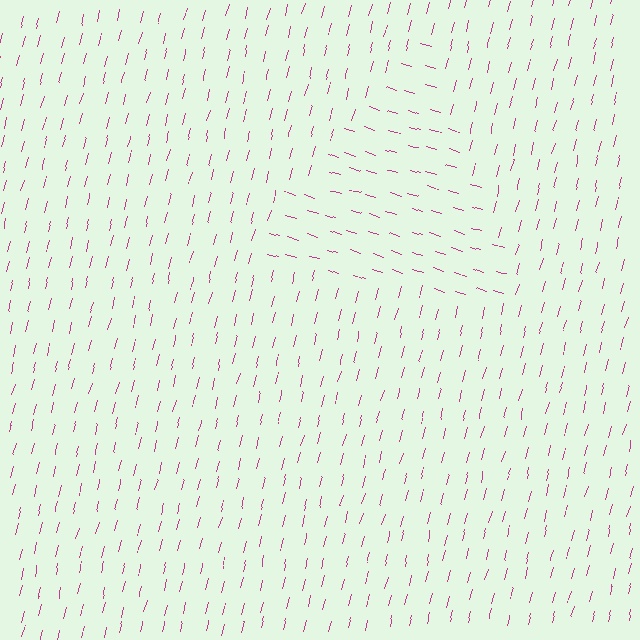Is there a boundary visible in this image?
Yes, there is a texture boundary formed by a change in line orientation.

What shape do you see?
I see a triangle.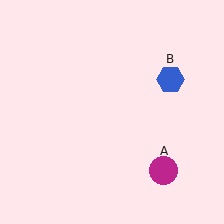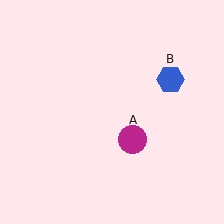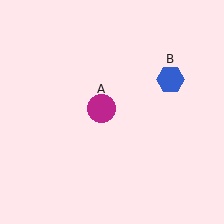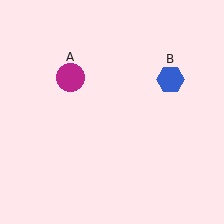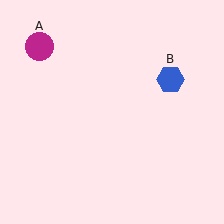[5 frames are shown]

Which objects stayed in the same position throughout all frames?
Blue hexagon (object B) remained stationary.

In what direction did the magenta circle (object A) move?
The magenta circle (object A) moved up and to the left.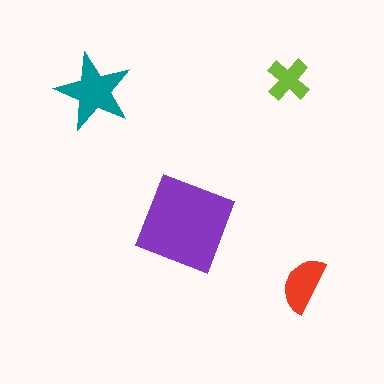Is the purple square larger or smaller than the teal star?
Larger.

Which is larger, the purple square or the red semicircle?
The purple square.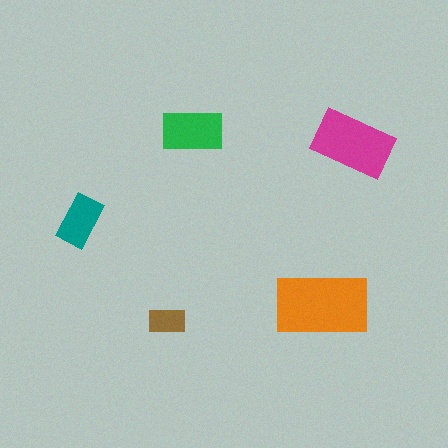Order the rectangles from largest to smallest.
the orange one, the magenta one, the green one, the teal one, the brown one.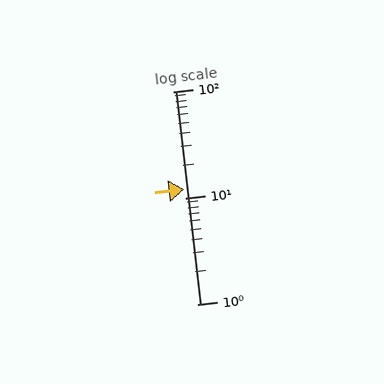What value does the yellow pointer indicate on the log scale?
The pointer indicates approximately 12.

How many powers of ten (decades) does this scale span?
The scale spans 2 decades, from 1 to 100.